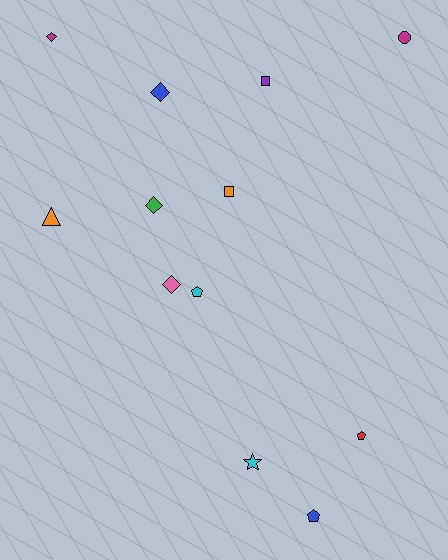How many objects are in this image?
There are 12 objects.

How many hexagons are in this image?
There are no hexagons.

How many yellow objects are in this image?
There are no yellow objects.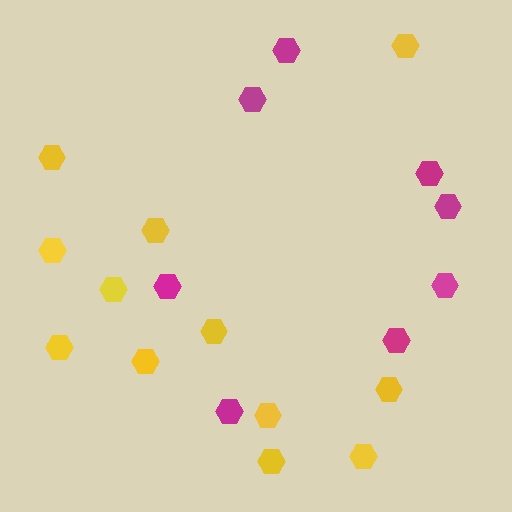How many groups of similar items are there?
There are 2 groups: one group of yellow hexagons (12) and one group of magenta hexagons (8).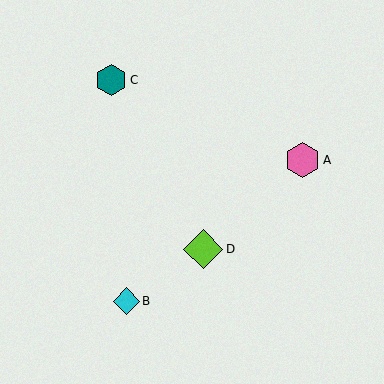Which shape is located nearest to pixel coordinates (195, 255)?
The lime diamond (labeled D) at (203, 249) is nearest to that location.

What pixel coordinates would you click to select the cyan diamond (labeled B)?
Click at (126, 301) to select the cyan diamond B.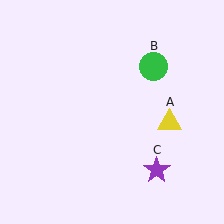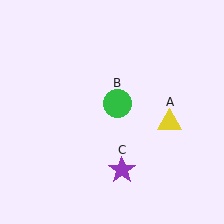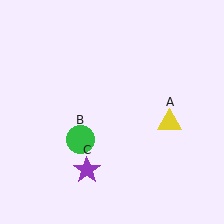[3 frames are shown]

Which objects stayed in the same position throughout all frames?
Yellow triangle (object A) remained stationary.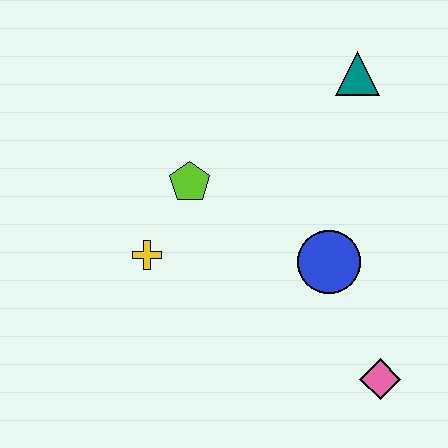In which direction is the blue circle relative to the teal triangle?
The blue circle is below the teal triangle.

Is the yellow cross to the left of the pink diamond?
Yes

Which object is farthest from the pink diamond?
The teal triangle is farthest from the pink diamond.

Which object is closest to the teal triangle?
The blue circle is closest to the teal triangle.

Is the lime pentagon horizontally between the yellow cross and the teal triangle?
Yes